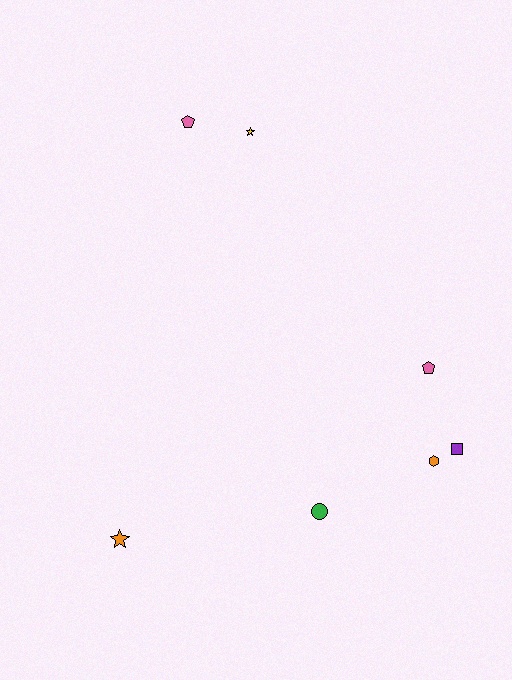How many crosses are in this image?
There are no crosses.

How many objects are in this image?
There are 7 objects.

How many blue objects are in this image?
There are no blue objects.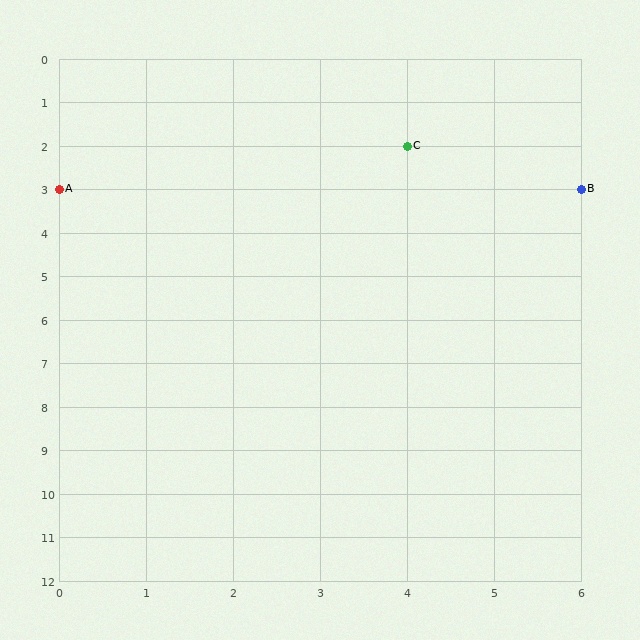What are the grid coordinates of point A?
Point A is at grid coordinates (0, 3).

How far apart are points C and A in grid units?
Points C and A are 4 columns and 1 row apart (about 4.1 grid units diagonally).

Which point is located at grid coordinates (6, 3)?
Point B is at (6, 3).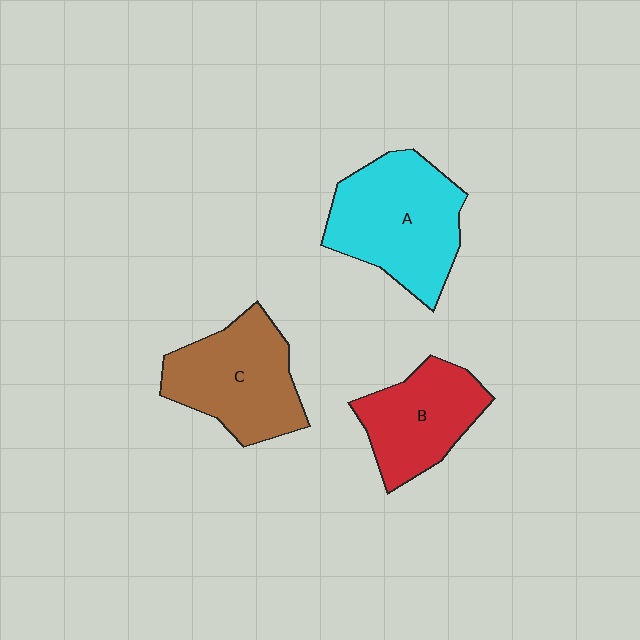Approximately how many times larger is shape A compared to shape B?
Approximately 1.4 times.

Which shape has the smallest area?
Shape B (red).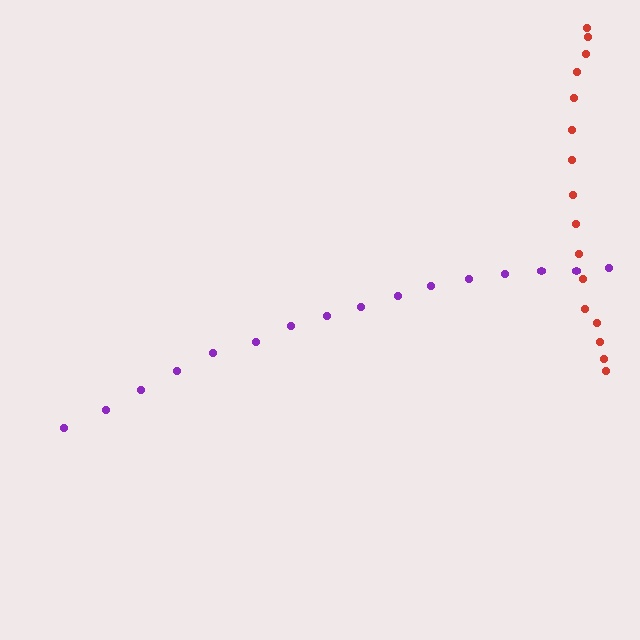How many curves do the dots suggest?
There are 2 distinct paths.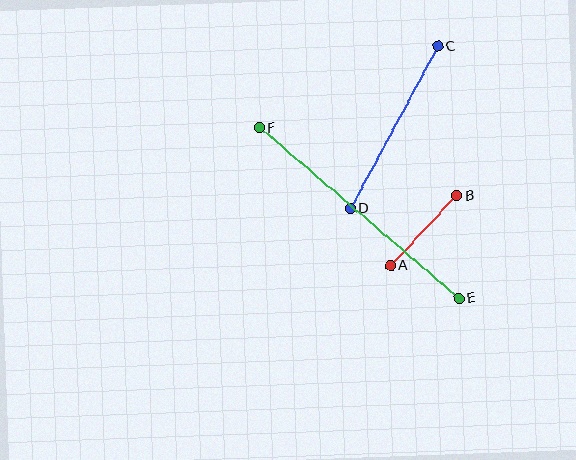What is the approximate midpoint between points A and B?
The midpoint is at approximately (424, 231) pixels.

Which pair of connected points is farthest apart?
Points E and F are farthest apart.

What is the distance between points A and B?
The distance is approximately 96 pixels.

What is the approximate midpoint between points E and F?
The midpoint is at approximately (359, 213) pixels.